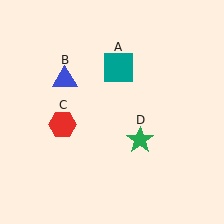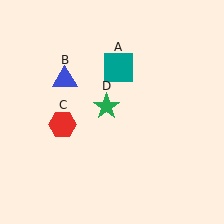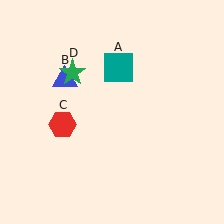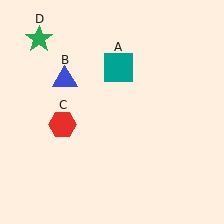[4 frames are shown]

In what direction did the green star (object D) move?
The green star (object D) moved up and to the left.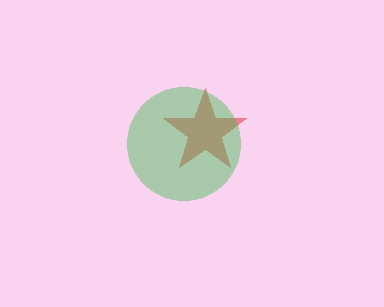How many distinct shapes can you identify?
There are 2 distinct shapes: a red star, a green circle.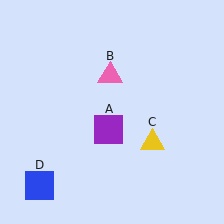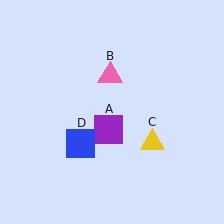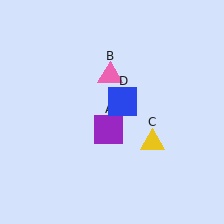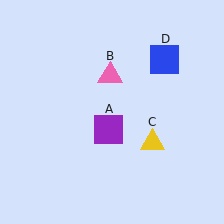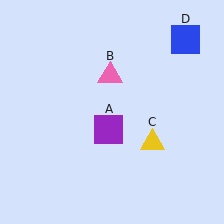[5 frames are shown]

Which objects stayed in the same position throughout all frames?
Purple square (object A) and pink triangle (object B) and yellow triangle (object C) remained stationary.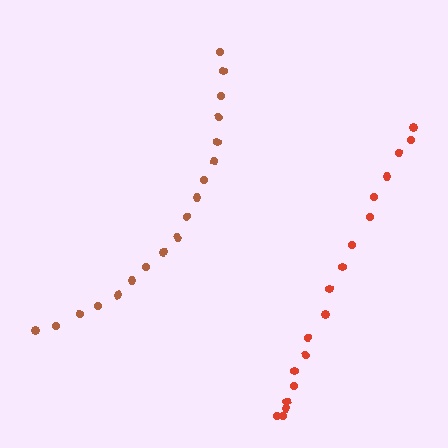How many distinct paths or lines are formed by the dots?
There are 2 distinct paths.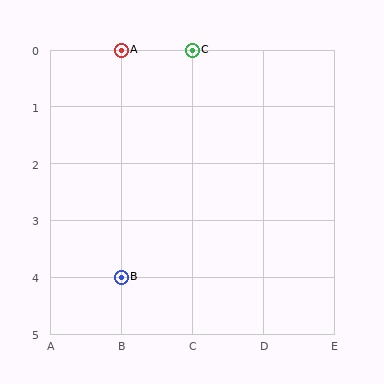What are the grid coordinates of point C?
Point C is at grid coordinates (C, 0).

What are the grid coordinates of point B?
Point B is at grid coordinates (B, 4).